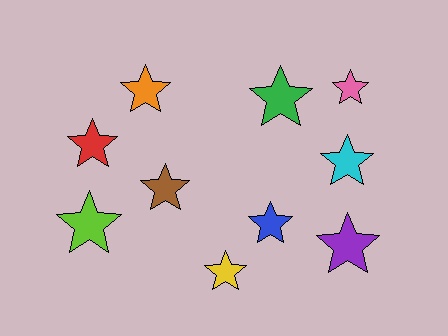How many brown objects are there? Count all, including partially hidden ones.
There is 1 brown object.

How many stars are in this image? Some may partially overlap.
There are 10 stars.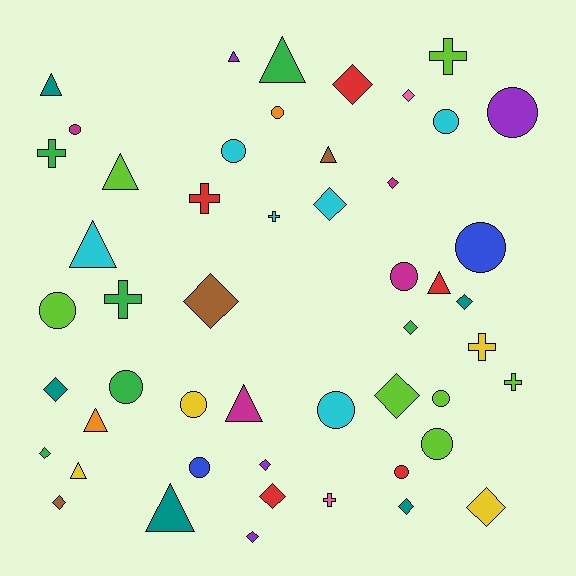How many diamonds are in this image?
There are 16 diamonds.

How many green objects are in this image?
There are 6 green objects.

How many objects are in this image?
There are 50 objects.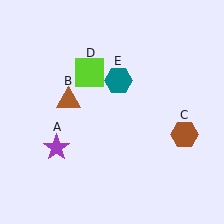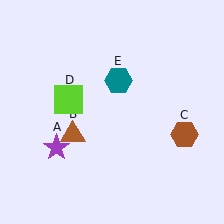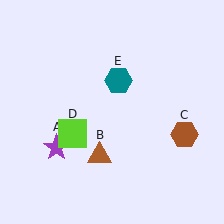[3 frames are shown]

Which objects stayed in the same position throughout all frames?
Purple star (object A) and brown hexagon (object C) and teal hexagon (object E) remained stationary.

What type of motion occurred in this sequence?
The brown triangle (object B), lime square (object D) rotated counterclockwise around the center of the scene.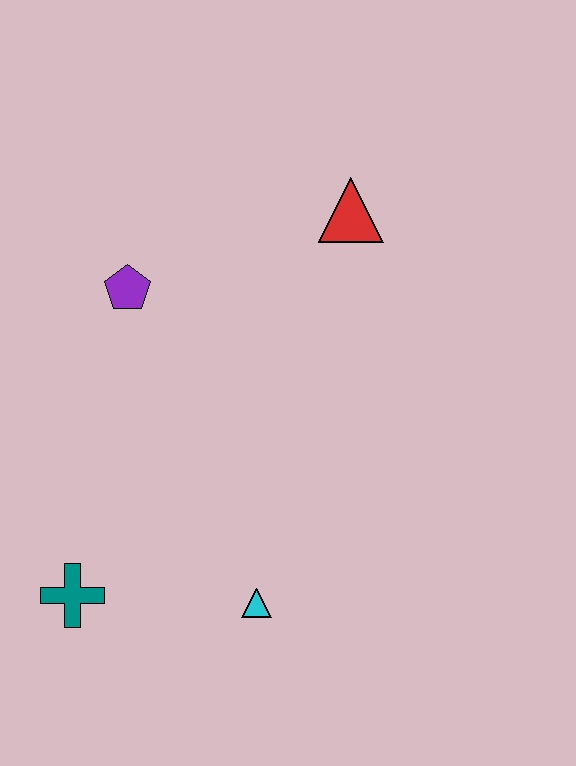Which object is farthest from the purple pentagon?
The cyan triangle is farthest from the purple pentagon.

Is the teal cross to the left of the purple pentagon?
Yes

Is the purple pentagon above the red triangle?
No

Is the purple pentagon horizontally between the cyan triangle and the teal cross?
Yes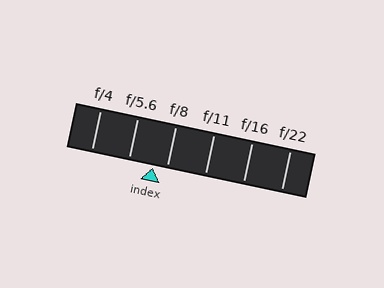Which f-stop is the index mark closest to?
The index mark is closest to f/8.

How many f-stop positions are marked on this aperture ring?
There are 6 f-stop positions marked.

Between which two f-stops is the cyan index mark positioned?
The index mark is between f/5.6 and f/8.